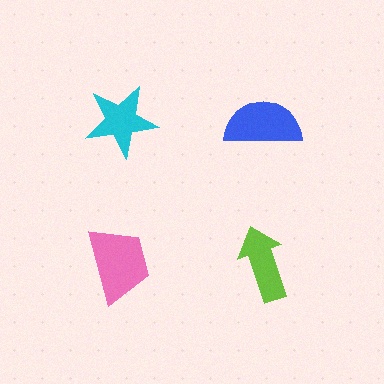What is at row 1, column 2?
A blue semicircle.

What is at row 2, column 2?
A lime arrow.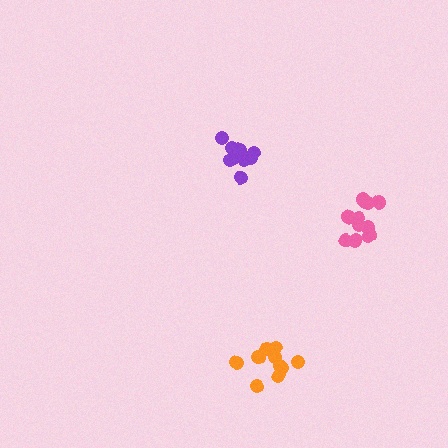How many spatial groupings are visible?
There are 3 spatial groupings.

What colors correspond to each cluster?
The clusters are colored: purple, pink, orange.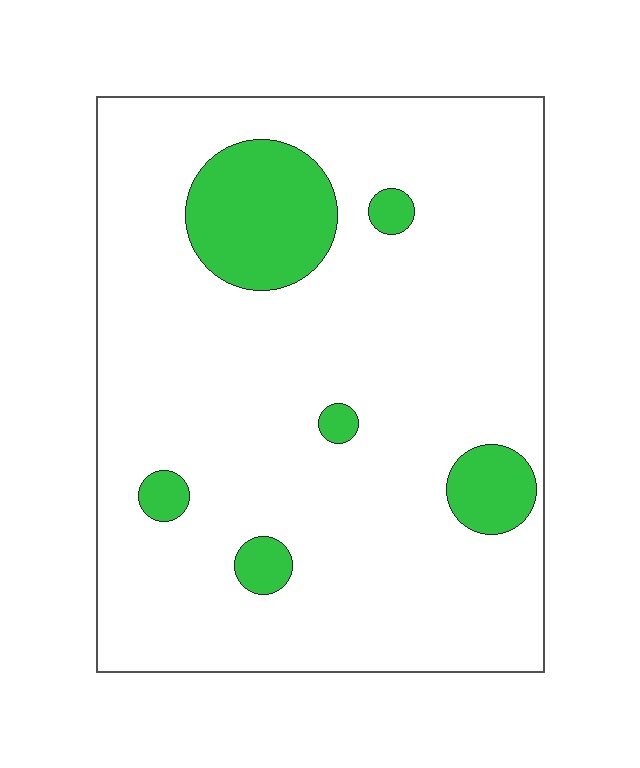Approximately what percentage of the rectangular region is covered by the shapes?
Approximately 15%.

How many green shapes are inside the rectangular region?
6.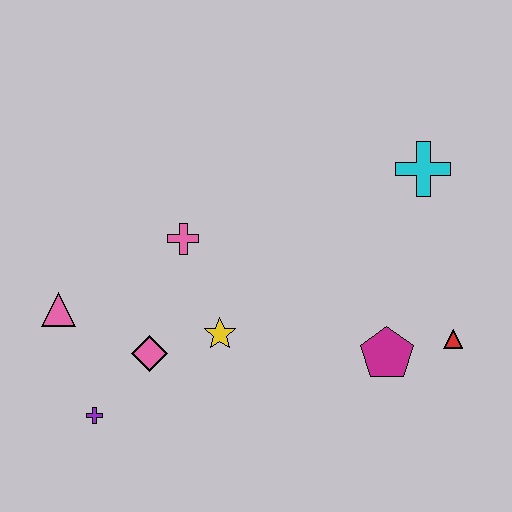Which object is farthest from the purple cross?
The cyan cross is farthest from the purple cross.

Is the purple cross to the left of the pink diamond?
Yes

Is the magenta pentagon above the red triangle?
No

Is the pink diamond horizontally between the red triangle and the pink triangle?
Yes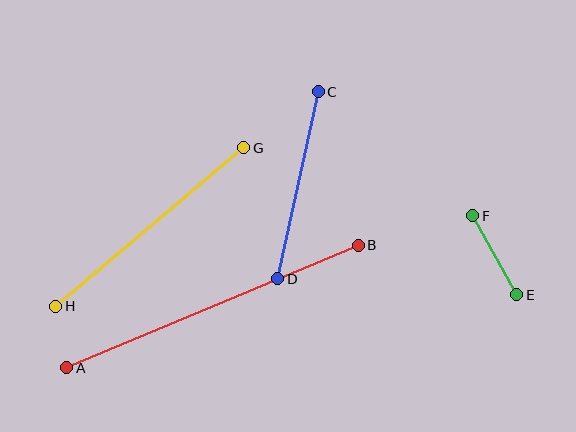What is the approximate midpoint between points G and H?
The midpoint is at approximately (150, 227) pixels.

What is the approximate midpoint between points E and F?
The midpoint is at approximately (495, 255) pixels.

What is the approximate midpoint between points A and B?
The midpoint is at approximately (213, 307) pixels.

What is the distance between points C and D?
The distance is approximately 191 pixels.